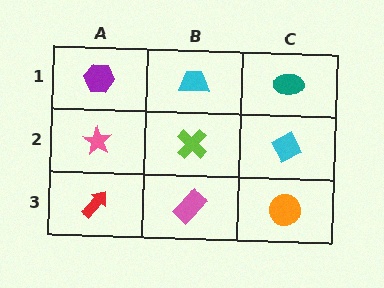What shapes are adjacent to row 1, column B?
A lime cross (row 2, column B), a purple hexagon (row 1, column A), a teal ellipse (row 1, column C).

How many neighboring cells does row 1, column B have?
3.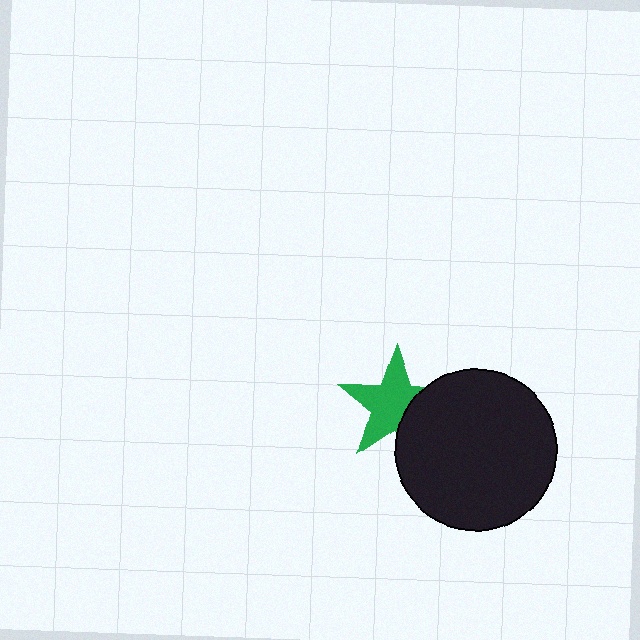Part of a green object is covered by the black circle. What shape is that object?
It is a star.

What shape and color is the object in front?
The object in front is a black circle.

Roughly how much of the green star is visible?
Most of it is visible (roughly 69%).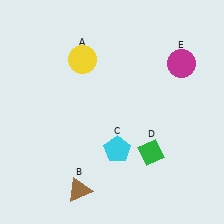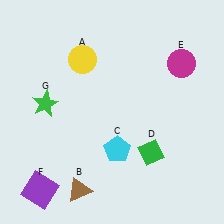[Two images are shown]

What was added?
A purple square (F), a green star (G) were added in Image 2.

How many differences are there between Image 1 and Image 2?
There are 2 differences between the two images.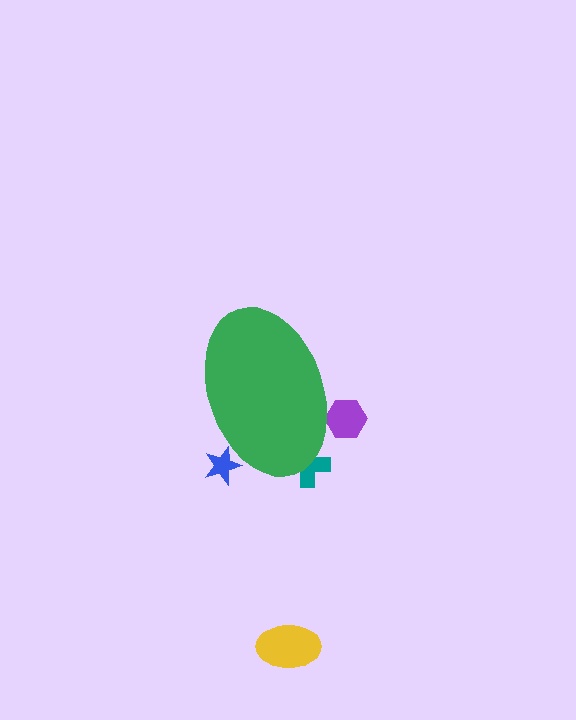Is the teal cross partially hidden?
Yes, the teal cross is partially hidden behind the green ellipse.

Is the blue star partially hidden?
Yes, the blue star is partially hidden behind the green ellipse.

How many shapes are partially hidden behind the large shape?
3 shapes are partially hidden.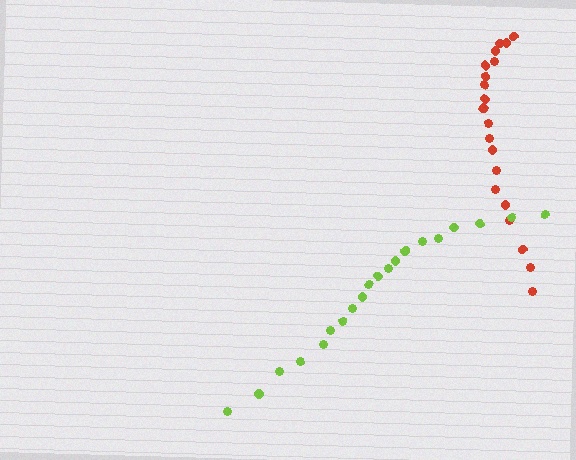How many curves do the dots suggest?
There are 2 distinct paths.